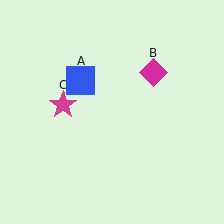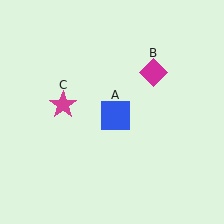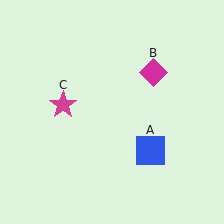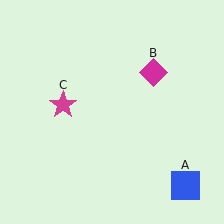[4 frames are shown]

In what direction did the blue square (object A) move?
The blue square (object A) moved down and to the right.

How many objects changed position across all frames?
1 object changed position: blue square (object A).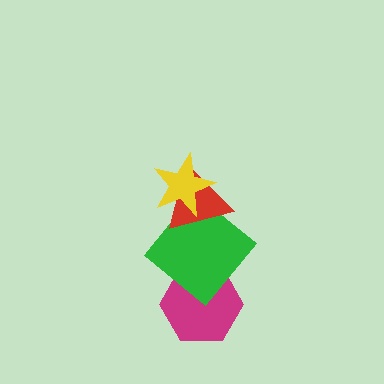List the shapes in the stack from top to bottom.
From top to bottom: the yellow star, the red triangle, the green diamond, the magenta hexagon.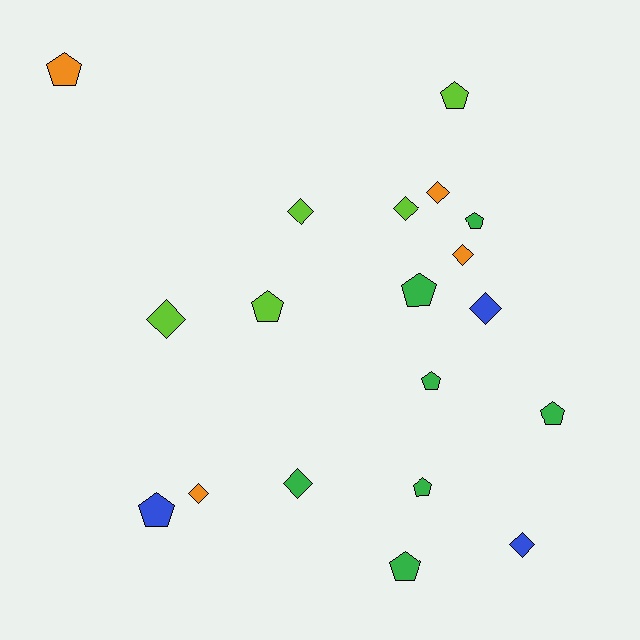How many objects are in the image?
There are 19 objects.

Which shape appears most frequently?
Pentagon, with 10 objects.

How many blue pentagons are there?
There is 1 blue pentagon.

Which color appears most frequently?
Green, with 7 objects.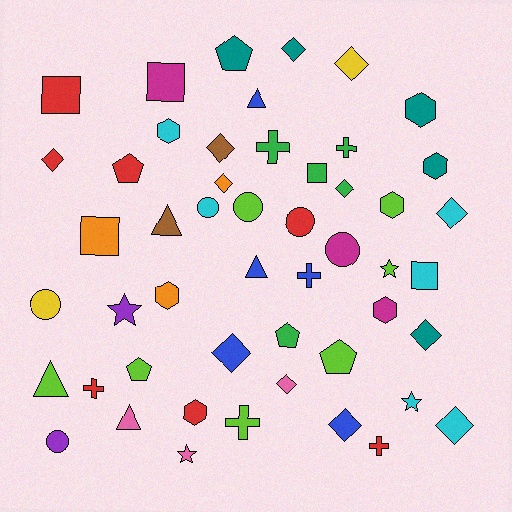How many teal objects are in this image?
There are 5 teal objects.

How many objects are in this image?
There are 50 objects.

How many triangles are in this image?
There are 5 triangles.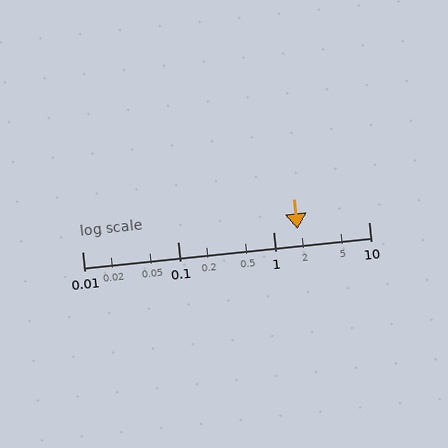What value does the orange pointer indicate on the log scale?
The pointer indicates approximately 1.8.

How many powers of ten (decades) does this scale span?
The scale spans 3 decades, from 0.01 to 10.